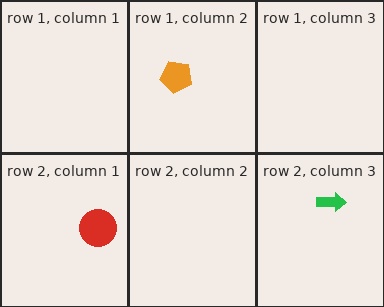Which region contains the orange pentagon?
The row 1, column 2 region.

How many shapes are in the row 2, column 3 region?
1.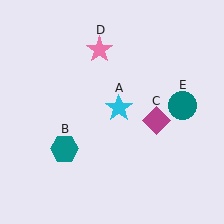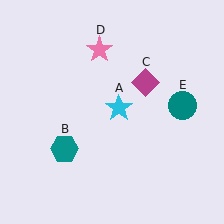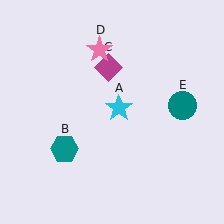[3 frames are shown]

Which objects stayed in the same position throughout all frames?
Cyan star (object A) and teal hexagon (object B) and pink star (object D) and teal circle (object E) remained stationary.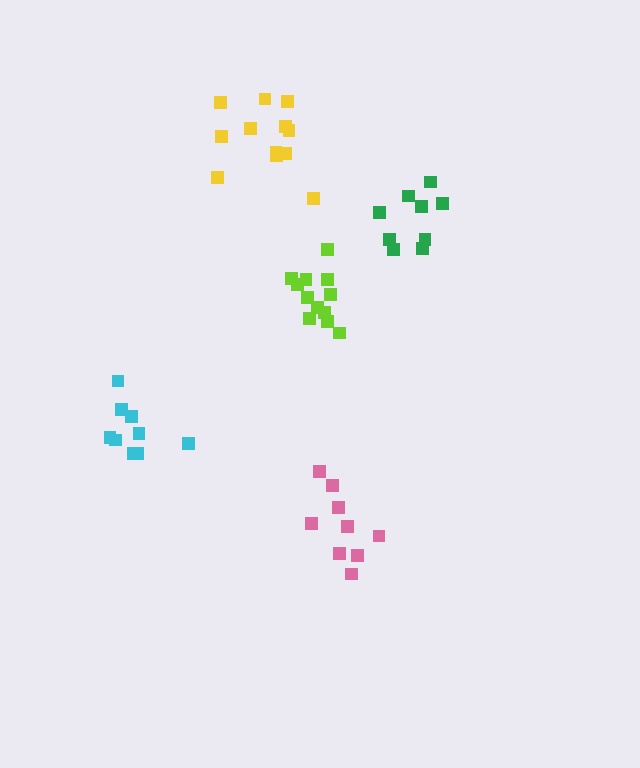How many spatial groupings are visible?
There are 5 spatial groupings.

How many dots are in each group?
Group 1: 12 dots, Group 2: 12 dots, Group 3: 9 dots, Group 4: 9 dots, Group 5: 9 dots (51 total).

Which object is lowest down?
The pink cluster is bottommost.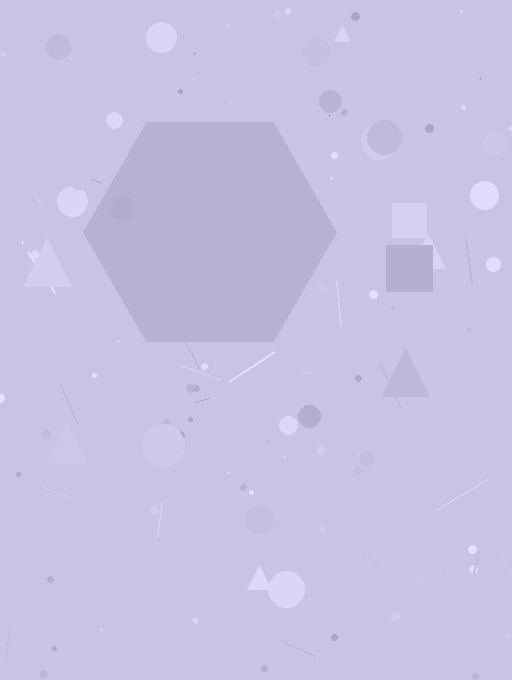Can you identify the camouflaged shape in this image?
The camouflaged shape is a hexagon.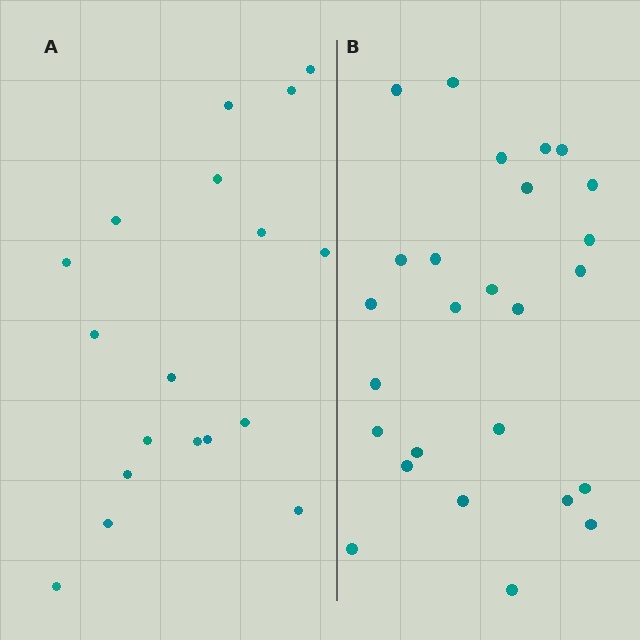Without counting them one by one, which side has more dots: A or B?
Region B (the right region) has more dots.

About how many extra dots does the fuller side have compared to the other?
Region B has roughly 8 or so more dots than region A.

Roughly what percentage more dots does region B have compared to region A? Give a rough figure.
About 45% more.